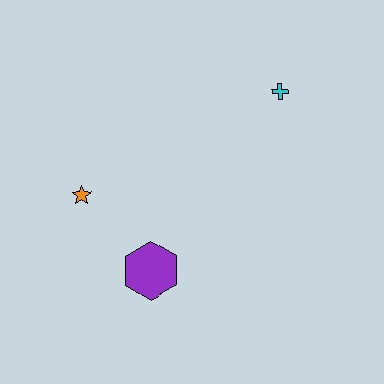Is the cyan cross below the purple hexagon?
No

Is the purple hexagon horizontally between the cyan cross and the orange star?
Yes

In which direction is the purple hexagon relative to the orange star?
The purple hexagon is below the orange star.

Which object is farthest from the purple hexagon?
The cyan cross is farthest from the purple hexagon.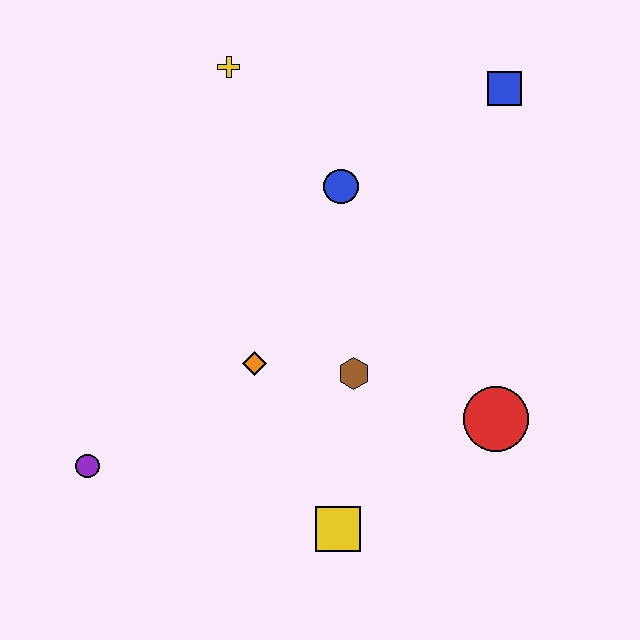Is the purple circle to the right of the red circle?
No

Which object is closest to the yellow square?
The brown hexagon is closest to the yellow square.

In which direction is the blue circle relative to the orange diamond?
The blue circle is above the orange diamond.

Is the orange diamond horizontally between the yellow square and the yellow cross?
Yes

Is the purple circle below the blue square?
Yes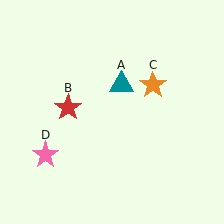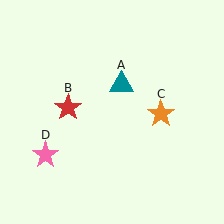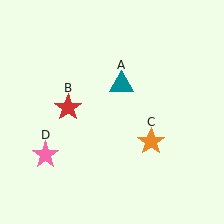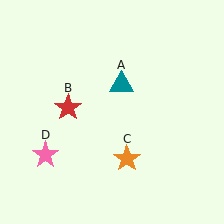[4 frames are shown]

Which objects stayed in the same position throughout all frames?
Teal triangle (object A) and red star (object B) and pink star (object D) remained stationary.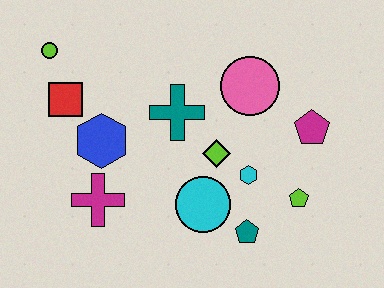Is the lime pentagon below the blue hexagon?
Yes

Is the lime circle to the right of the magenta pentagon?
No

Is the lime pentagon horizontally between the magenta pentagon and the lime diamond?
Yes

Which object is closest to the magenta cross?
The blue hexagon is closest to the magenta cross.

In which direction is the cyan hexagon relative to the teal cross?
The cyan hexagon is to the right of the teal cross.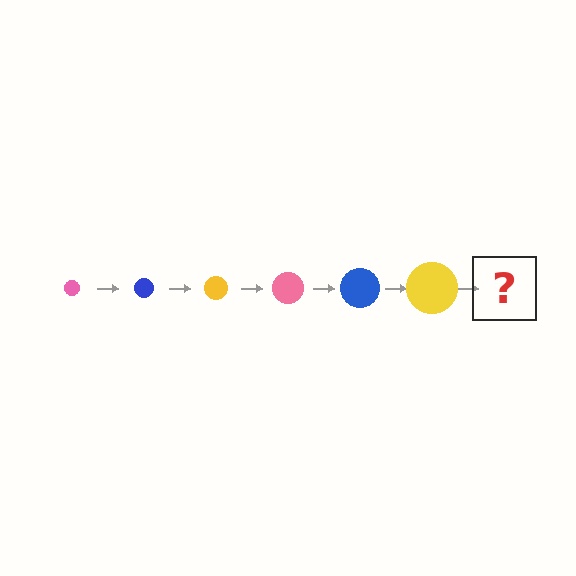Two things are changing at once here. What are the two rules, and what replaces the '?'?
The two rules are that the circle grows larger each step and the color cycles through pink, blue, and yellow. The '?' should be a pink circle, larger than the previous one.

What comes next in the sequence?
The next element should be a pink circle, larger than the previous one.